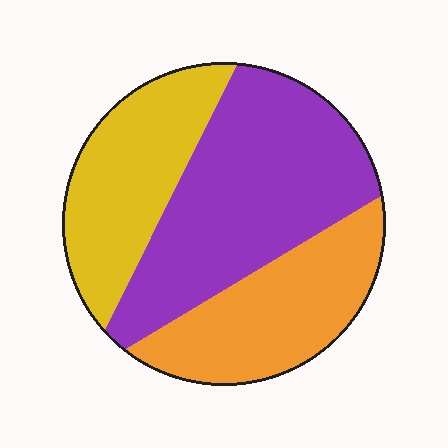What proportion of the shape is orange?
Orange covers 28% of the shape.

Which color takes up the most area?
Purple, at roughly 45%.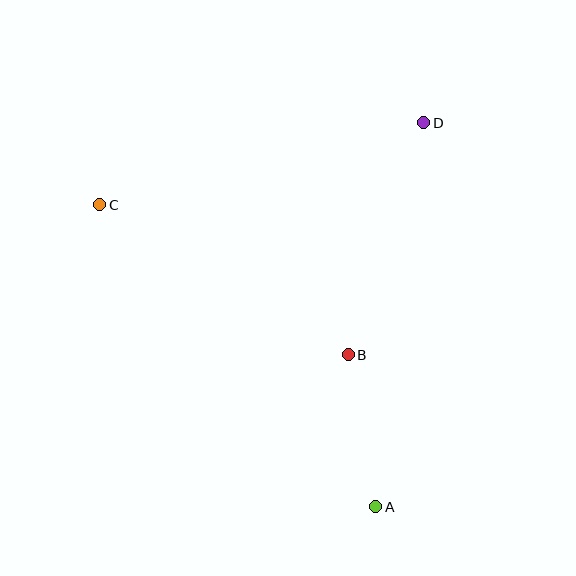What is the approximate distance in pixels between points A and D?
The distance between A and D is approximately 387 pixels.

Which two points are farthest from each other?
Points A and C are farthest from each other.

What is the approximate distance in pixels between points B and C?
The distance between B and C is approximately 290 pixels.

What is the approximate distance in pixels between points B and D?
The distance between B and D is approximately 244 pixels.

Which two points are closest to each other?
Points A and B are closest to each other.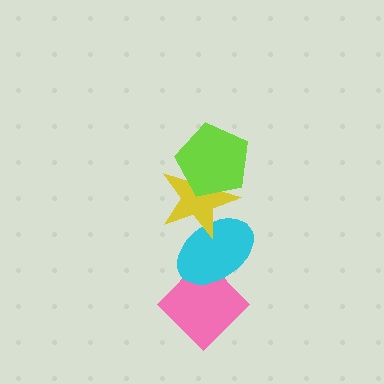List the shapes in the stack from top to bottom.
From top to bottom: the lime pentagon, the yellow star, the cyan ellipse, the pink diamond.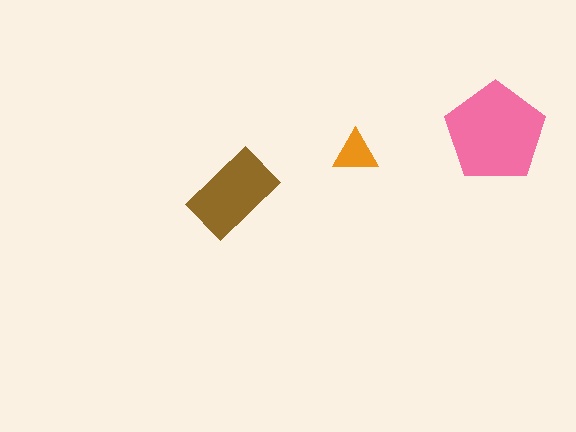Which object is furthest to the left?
The brown rectangle is leftmost.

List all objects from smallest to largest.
The orange triangle, the brown rectangle, the pink pentagon.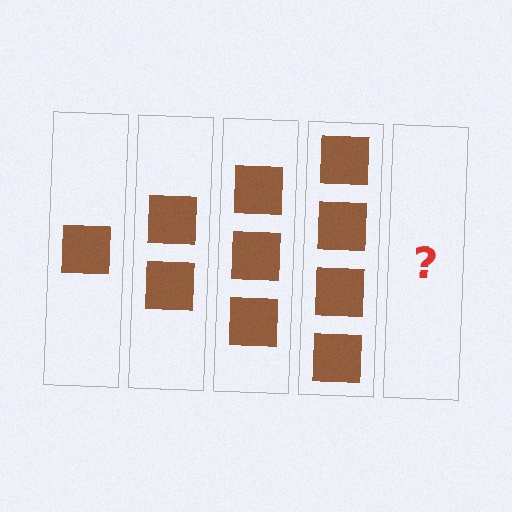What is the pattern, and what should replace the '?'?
The pattern is that each step adds one more square. The '?' should be 5 squares.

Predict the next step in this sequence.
The next step is 5 squares.